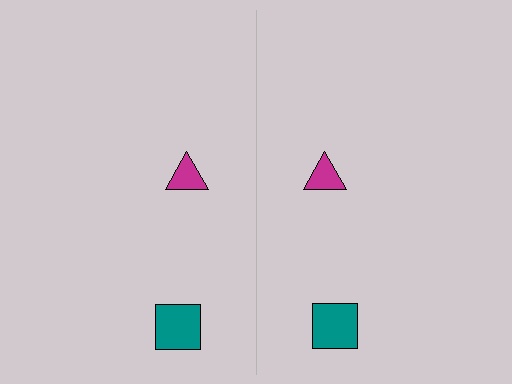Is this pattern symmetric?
Yes, this pattern has bilateral (reflection) symmetry.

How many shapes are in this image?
There are 4 shapes in this image.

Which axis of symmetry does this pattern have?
The pattern has a vertical axis of symmetry running through the center of the image.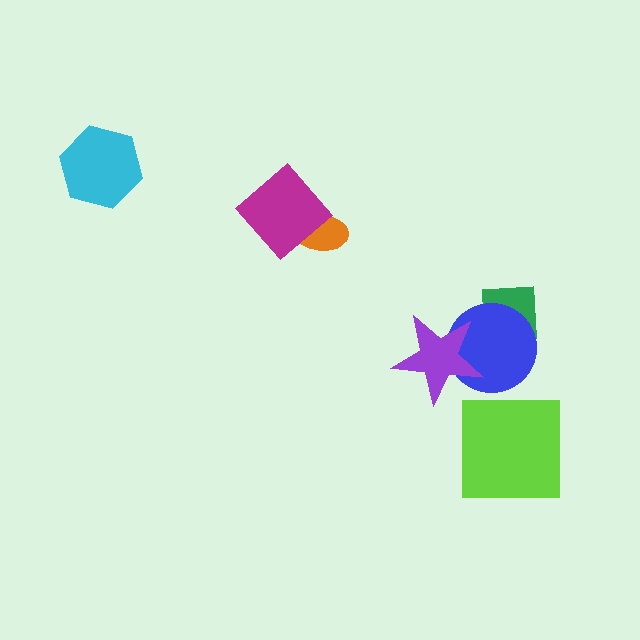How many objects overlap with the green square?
1 object overlaps with the green square.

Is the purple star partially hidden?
No, no other shape covers it.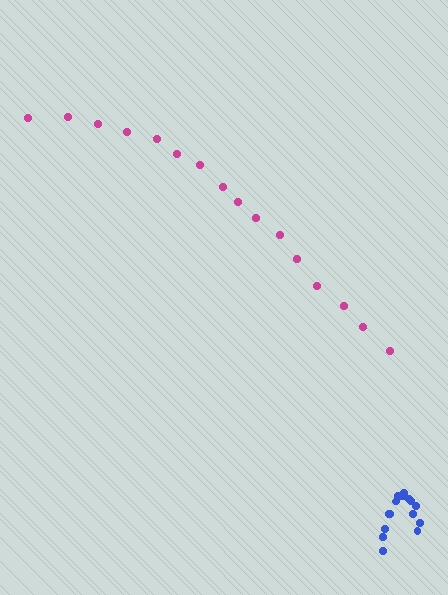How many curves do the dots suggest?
There are 2 distinct paths.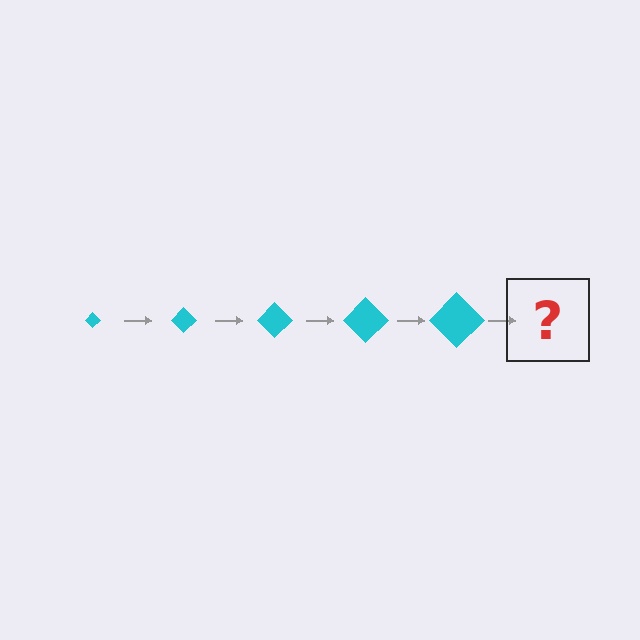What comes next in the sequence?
The next element should be a cyan diamond, larger than the previous one.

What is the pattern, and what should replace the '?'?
The pattern is that the diamond gets progressively larger each step. The '?' should be a cyan diamond, larger than the previous one.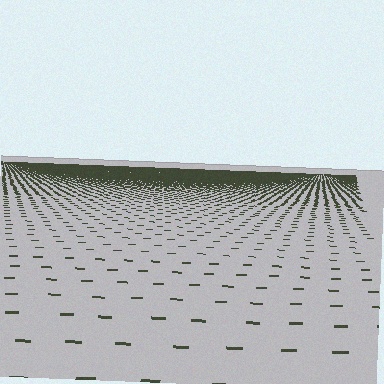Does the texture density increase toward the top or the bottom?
Density increases toward the top.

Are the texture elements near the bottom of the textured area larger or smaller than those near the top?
Larger. Near the bottom, elements are closer to the viewer and appear at a bigger on-screen size.